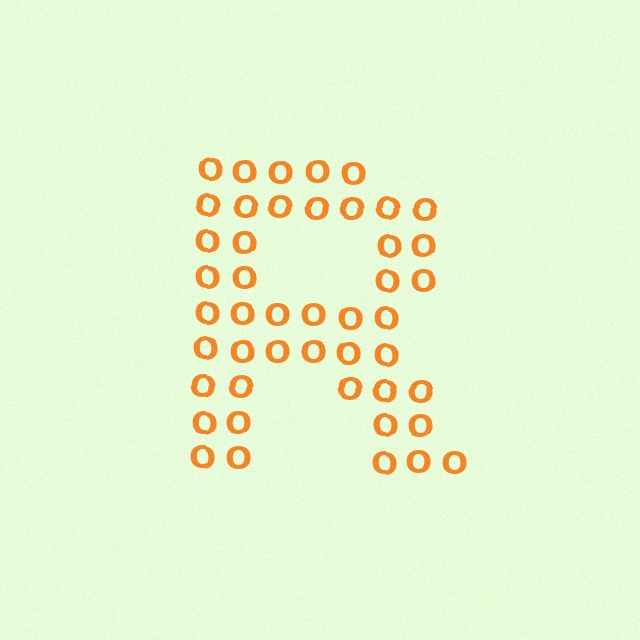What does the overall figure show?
The overall figure shows the letter R.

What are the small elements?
The small elements are letter O's.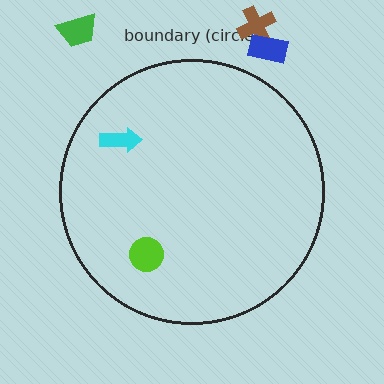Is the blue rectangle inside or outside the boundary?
Outside.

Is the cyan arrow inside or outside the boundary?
Inside.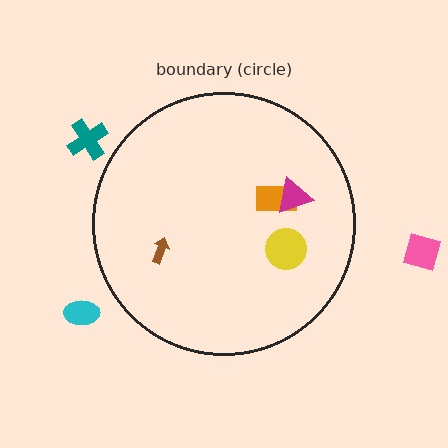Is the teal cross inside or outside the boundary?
Outside.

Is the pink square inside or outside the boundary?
Outside.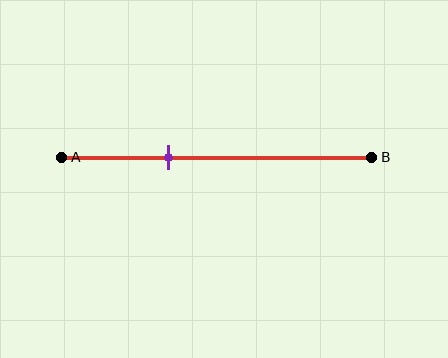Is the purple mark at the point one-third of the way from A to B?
Yes, the mark is approximately at the one-third point.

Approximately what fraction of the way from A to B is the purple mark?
The purple mark is approximately 35% of the way from A to B.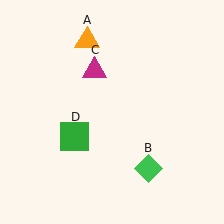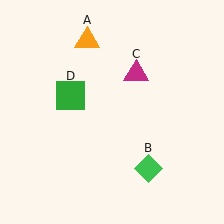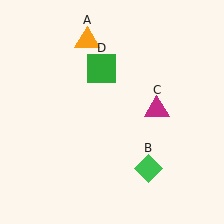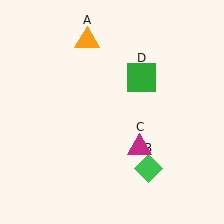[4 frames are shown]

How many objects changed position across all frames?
2 objects changed position: magenta triangle (object C), green square (object D).